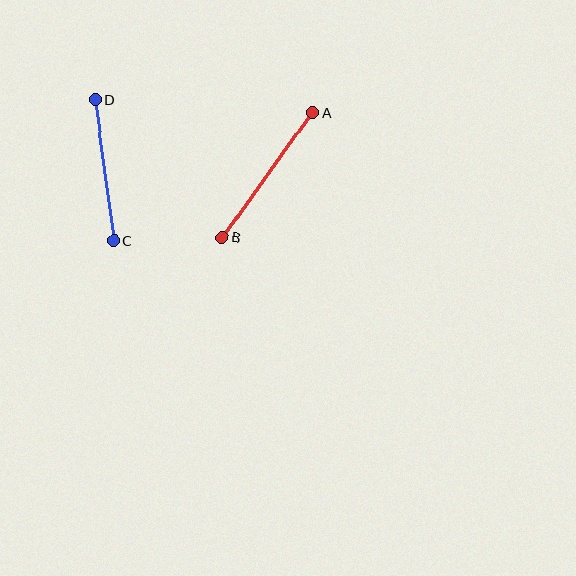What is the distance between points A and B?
The distance is approximately 154 pixels.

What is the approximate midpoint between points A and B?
The midpoint is at approximately (267, 175) pixels.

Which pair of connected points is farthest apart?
Points A and B are farthest apart.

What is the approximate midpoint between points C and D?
The midpoint is at approximately (104, 170) pixels.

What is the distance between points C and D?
The distance is approximately 142 pixels.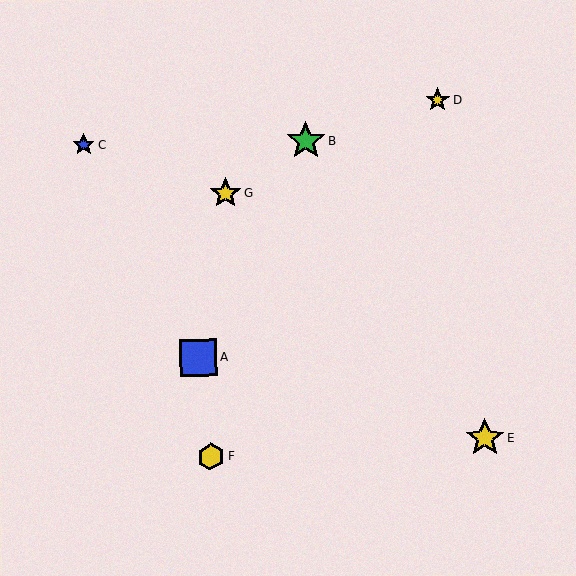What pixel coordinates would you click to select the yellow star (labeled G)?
Click at (226, 193) to select the yellow star G.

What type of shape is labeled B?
Shape B is a green star.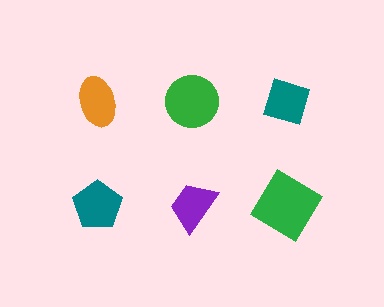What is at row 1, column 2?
A green circle.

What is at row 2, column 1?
A teal pentagon.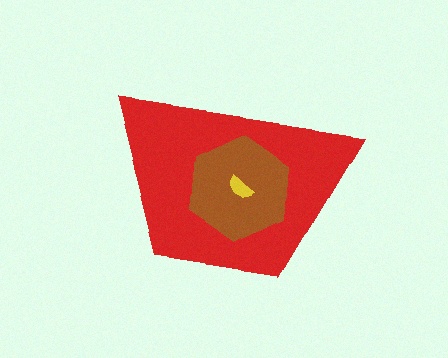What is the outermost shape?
The red trapezoid.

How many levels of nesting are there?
3.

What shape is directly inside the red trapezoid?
The brown hexagon.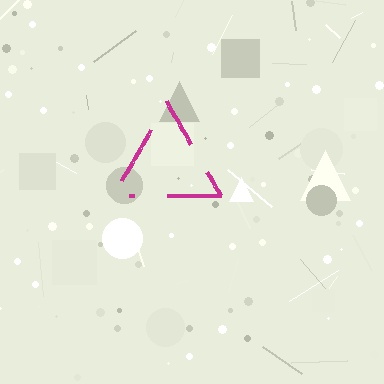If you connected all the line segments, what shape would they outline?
They would outline a triangle.